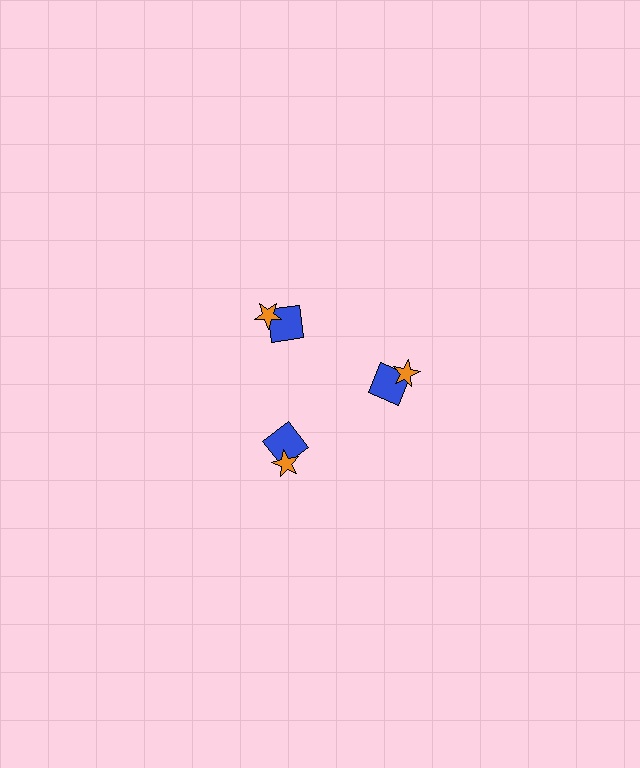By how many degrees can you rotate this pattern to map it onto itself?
The pattern maps onto itself every 120 degrees of rotation.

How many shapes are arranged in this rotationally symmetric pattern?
There are 6 shapes, arranged in 3 groups of 2.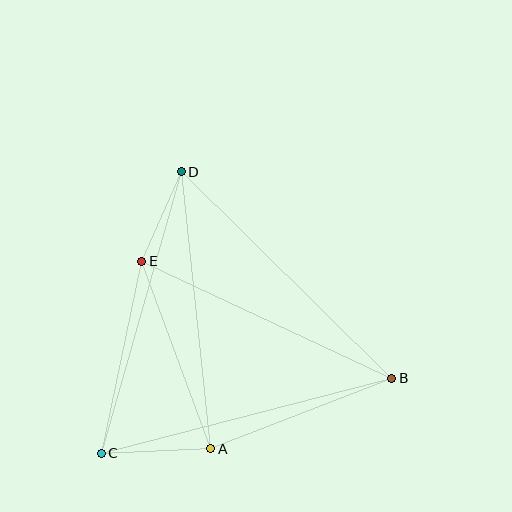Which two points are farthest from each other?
Points B and C are farthest from each other.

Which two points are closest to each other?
Points D and E are closest to each other.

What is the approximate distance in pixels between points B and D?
The distance between B and D is approximately 295 pixels.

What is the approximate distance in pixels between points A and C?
The distance between A and C is approximately 110 pixels.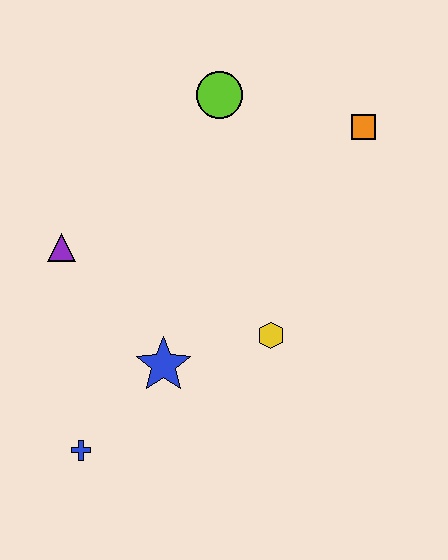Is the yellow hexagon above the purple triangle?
No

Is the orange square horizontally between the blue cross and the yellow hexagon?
No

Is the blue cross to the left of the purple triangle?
No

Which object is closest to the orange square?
The lime circle is closest to the orange square.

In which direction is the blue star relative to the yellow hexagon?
The blue star is to the left of the yellow hexagon.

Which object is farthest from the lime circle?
The blue cross is farthest from the lime circle.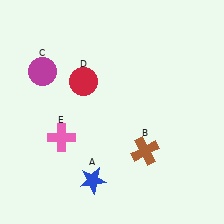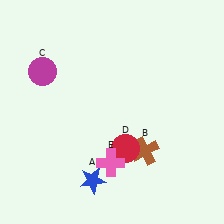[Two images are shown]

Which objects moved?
The objects that moved are: the red circle (D), the pink cross (E).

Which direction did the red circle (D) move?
The red circle (D) moved down.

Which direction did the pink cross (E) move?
The pink cross (E) moved right.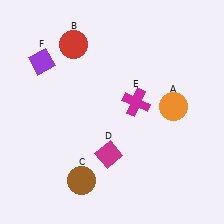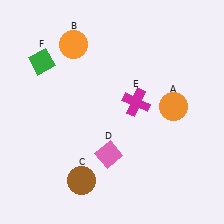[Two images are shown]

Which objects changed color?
B changed from red to orange. D changed from magenta to pink. F changed from purple to green.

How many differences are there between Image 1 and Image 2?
There are 3 differences between the two images.